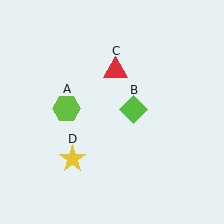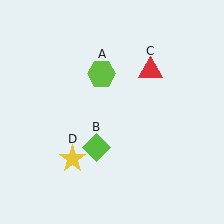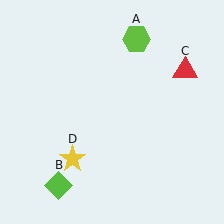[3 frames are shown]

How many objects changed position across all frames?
3 objects changed position: lime hexagon (object A), lime diamond (object B), red triangle (object C).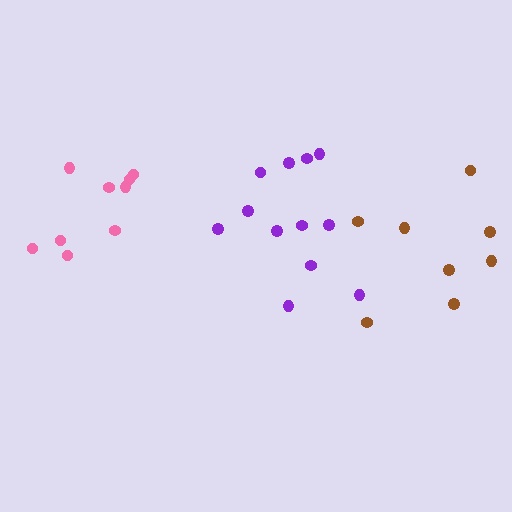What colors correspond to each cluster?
The clusters are colored: pink, purple, brown.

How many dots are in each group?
Group 1: 9 dots, Group 2: 12 dots, Group 3: 8 dots (29 total).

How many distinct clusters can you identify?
There are 3 distinct clusters.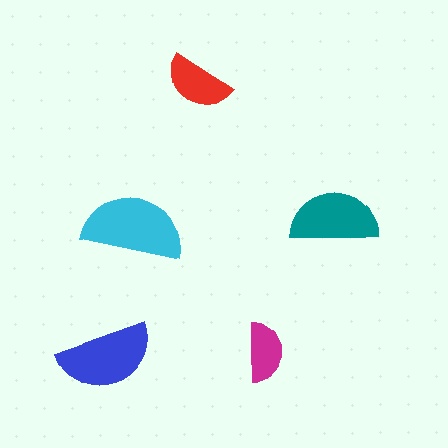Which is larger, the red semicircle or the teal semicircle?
The teal one.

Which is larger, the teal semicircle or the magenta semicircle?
The teal one.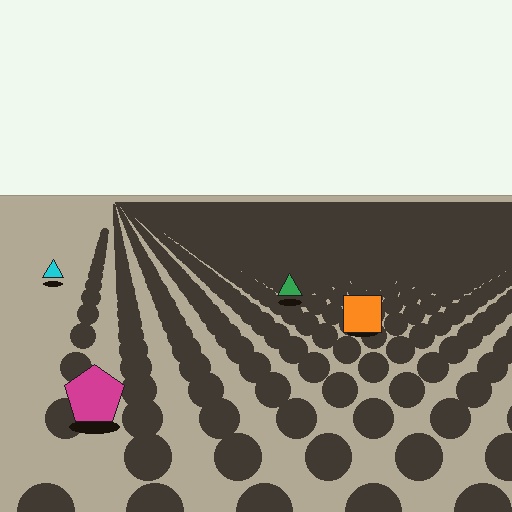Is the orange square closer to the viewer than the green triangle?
Yes. The orange square is closer — you can tell from the texture gradient: the ground texture is coarser near it.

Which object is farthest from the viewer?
The cyan triangle is farthest from the viewer. It appears smaller and the ground texture around it is denser.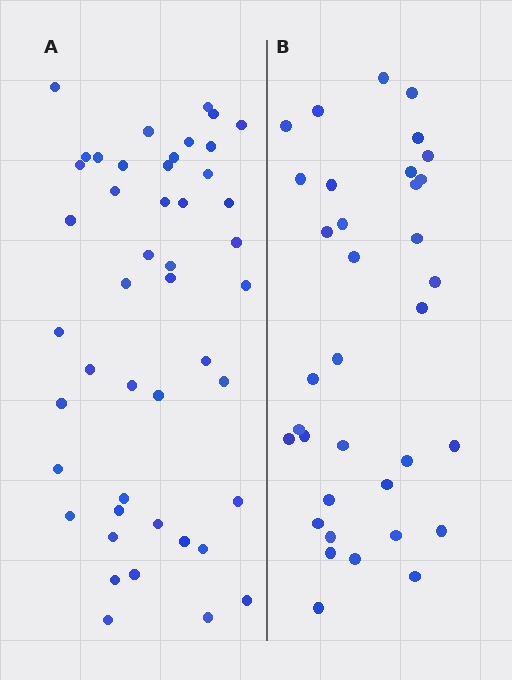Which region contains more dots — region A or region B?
Region A (the left region) has more dots.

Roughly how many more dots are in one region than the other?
Region A has roughly 12 or so more dots than region B.